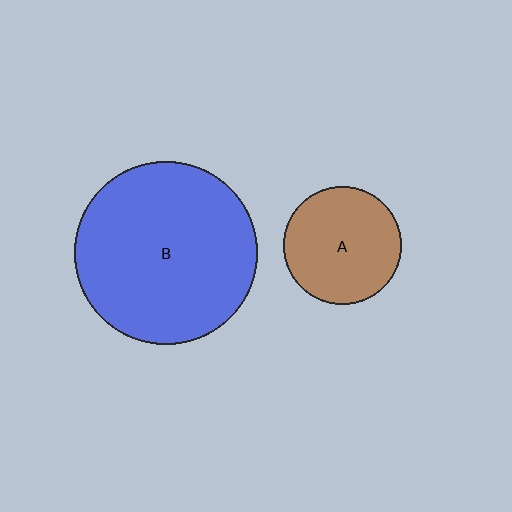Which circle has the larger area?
Circle B (blue).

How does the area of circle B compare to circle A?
Approximately 2.4 times.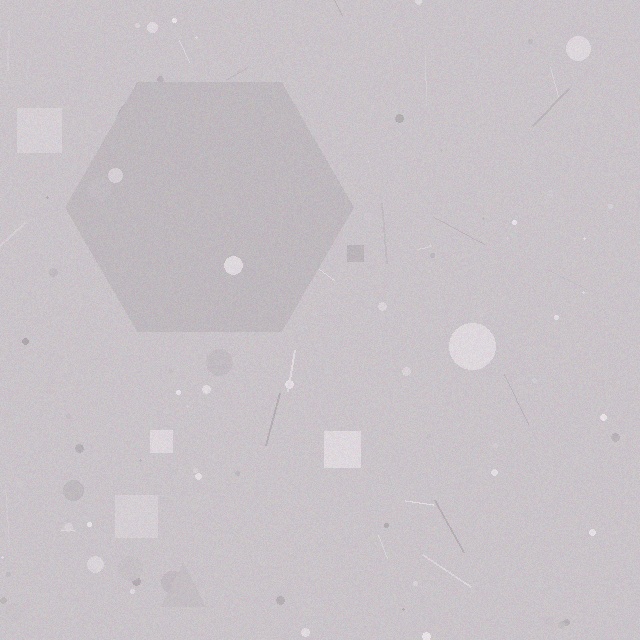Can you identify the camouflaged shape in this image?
The camouflaged shape is a hexagon.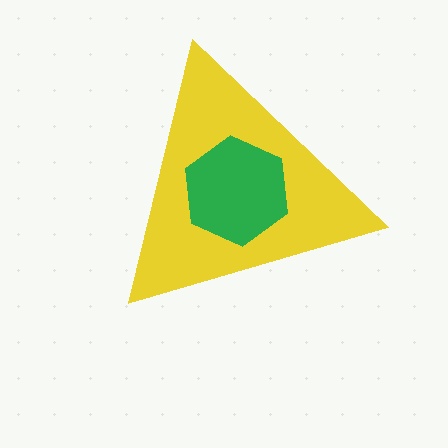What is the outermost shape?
The yellow triangle.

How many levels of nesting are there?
2.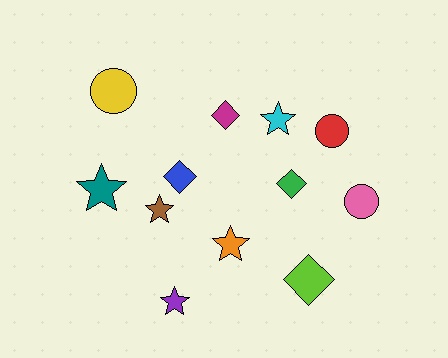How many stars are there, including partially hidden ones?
There are 5 stars.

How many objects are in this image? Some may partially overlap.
There are 12 objects.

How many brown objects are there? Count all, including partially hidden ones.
There is 1 brown object.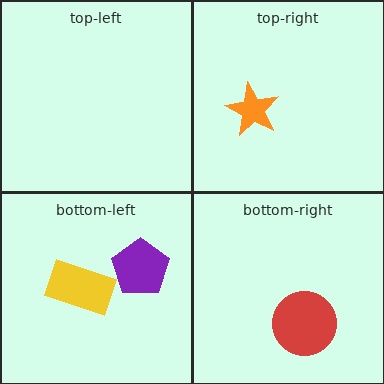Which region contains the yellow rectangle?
The bottom-left region.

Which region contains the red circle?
The bottom-right region.